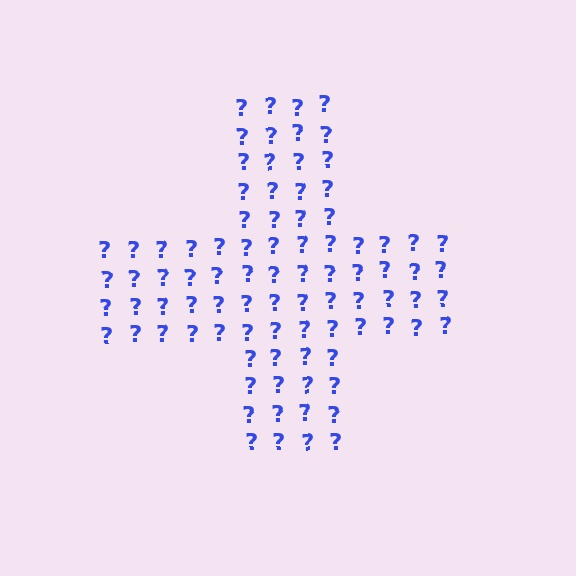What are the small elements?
The small elements are question marks.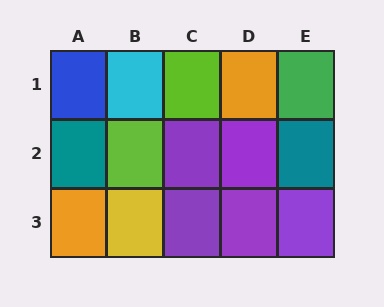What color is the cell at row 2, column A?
Teal.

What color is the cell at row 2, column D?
Purple.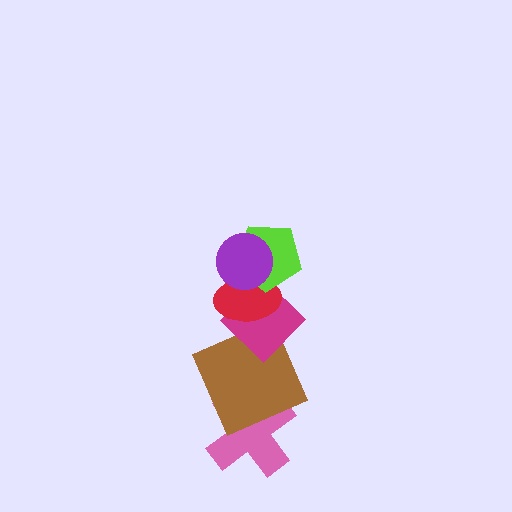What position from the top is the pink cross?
The pink cross is 6th from the top.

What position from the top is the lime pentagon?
The lime pentagon is 2nd from the top.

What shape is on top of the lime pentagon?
The purple circle is on top of the lime pentagon.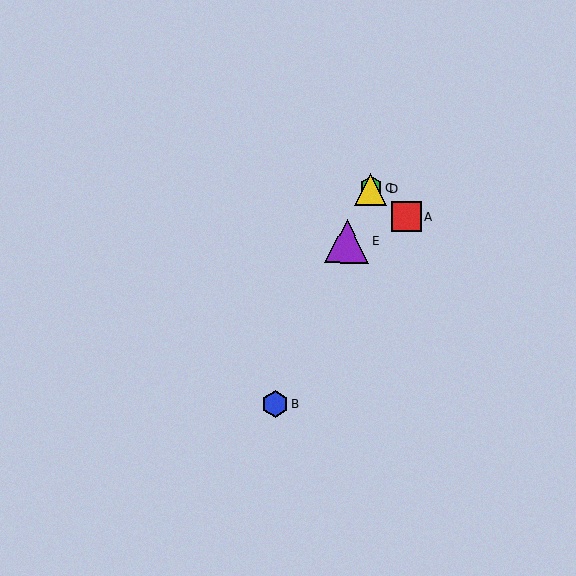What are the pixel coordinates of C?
Object C is at (371, 187).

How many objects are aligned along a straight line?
4 objects (B, C, D, E) are aligned along a straight line.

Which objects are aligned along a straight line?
Objects B, C, D, E are aligned along a straight line.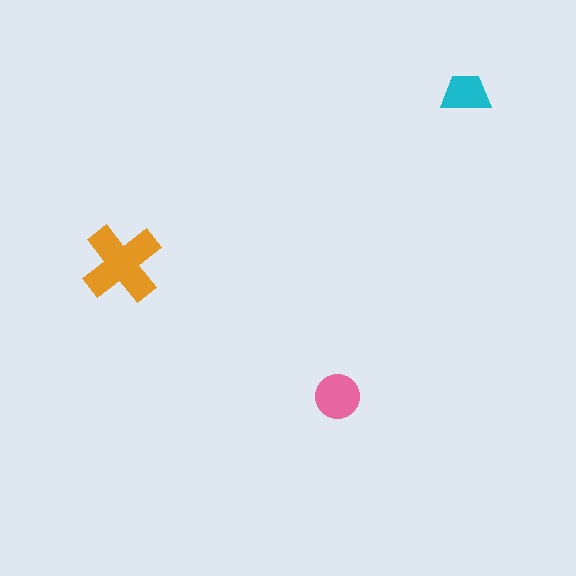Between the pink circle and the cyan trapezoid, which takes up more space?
The pink circle.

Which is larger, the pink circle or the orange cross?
The orange cross.